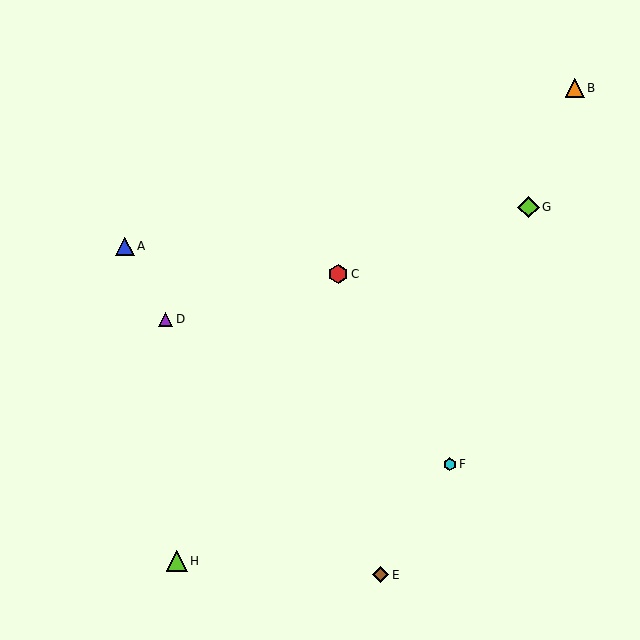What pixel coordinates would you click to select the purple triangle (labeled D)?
Click at (166, 319) to select the purple triangle D.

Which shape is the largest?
The lime diamond (labeled G) is the largest.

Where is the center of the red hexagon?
The center of the red hexagon is at (338, 274).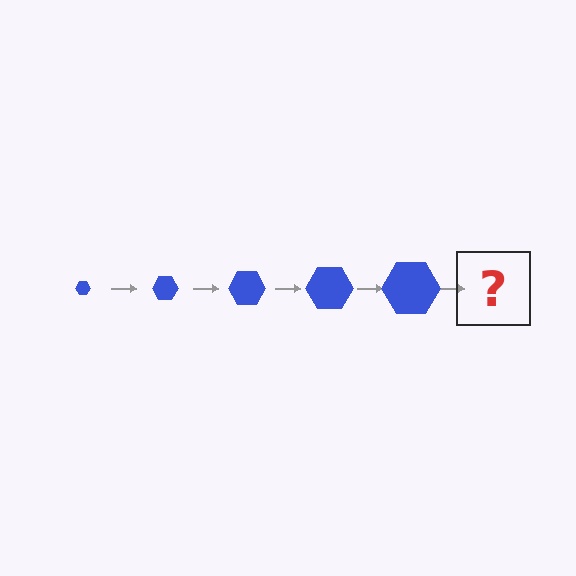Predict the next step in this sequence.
The next step is a blue hexagon, larger than the previous one.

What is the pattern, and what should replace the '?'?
The pattern is that the hexagon gets progressively larger each step. The '?' should be a blue hexagon, larger than the previous one.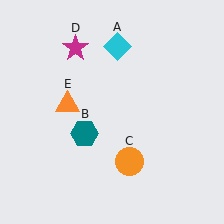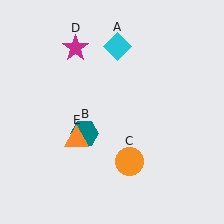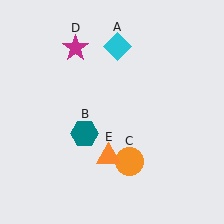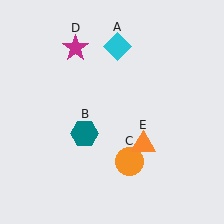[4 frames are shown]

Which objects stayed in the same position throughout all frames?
Cyan diamond (object A) and teal hexagon (object B) and orange circle (object C) and magenta star (object D) remained stationary.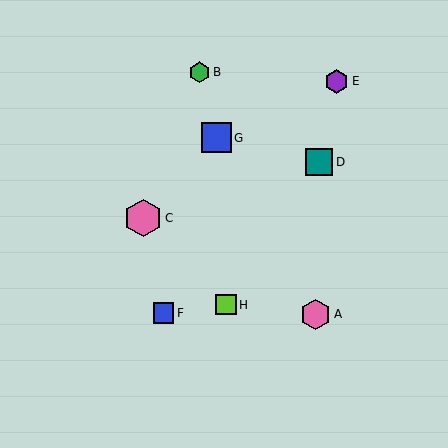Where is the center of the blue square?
The center of the blue square is at (164, 313).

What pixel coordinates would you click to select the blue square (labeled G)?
Click at (216, 138) to select the blue square G.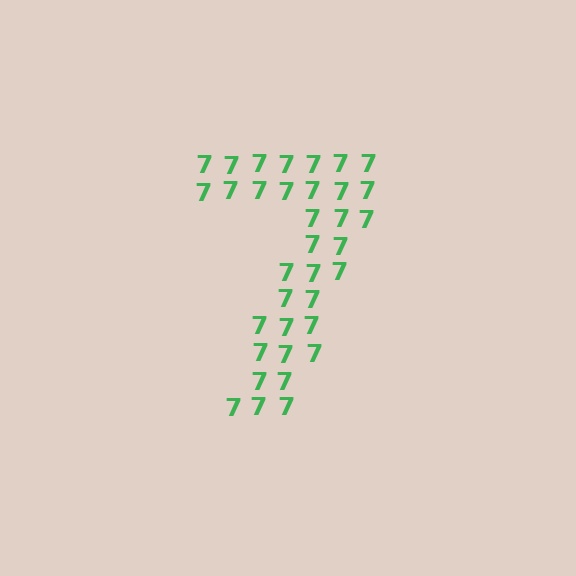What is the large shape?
The large shape is the digit 7.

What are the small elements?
The small elements are digit 7's.